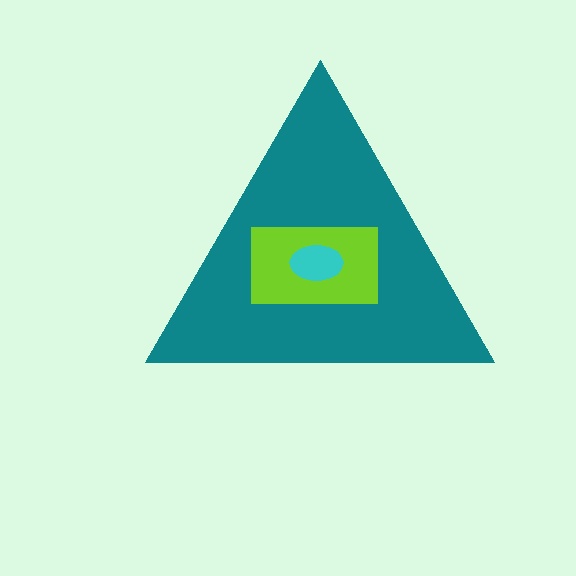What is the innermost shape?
The cyan ellipse.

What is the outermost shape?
The teal triangle.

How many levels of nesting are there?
3.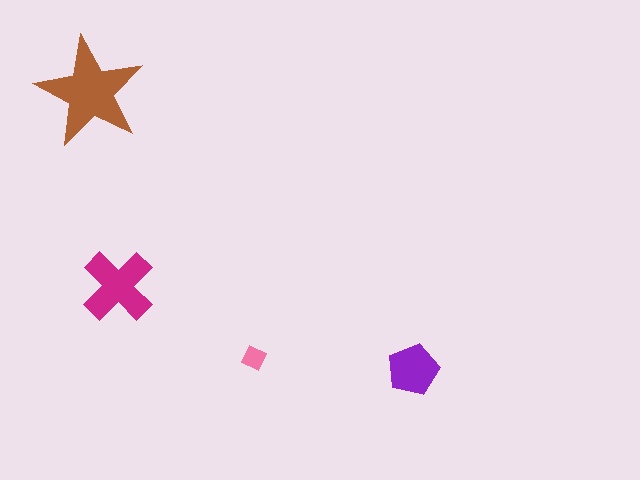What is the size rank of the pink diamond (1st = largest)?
4th.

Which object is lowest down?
The purple pentagon is bottommost.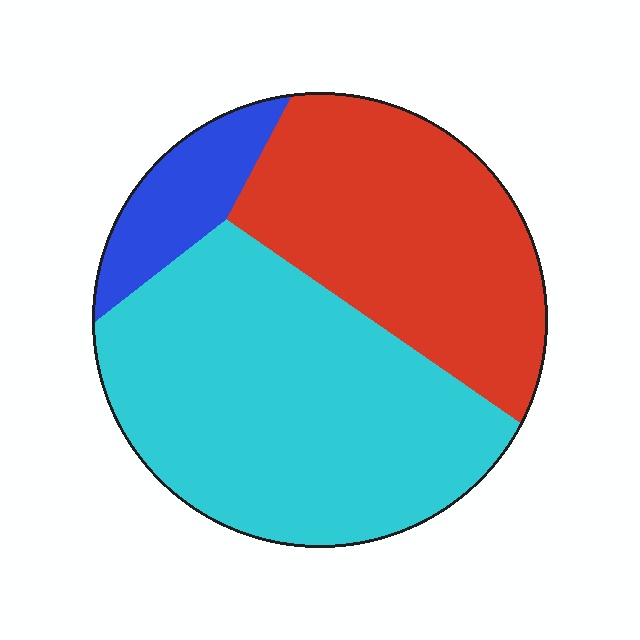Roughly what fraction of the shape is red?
Red takes up between a third and a half of the shape.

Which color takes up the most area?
Cyan, at roughly 55%.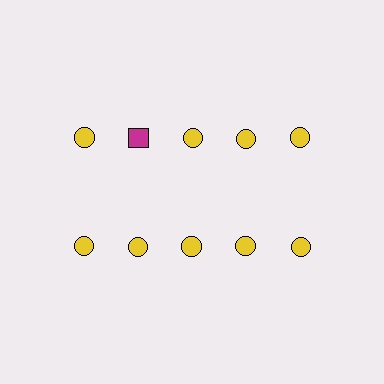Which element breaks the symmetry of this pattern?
The magenta square in the top row, second from left column breaks the symmetry. All other shapes are yellow circles.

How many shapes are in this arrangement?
There are 10 shapes arranged in a grid pattern.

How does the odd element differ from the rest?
It differs in both color (magenta instead of yellow) and shape (square instead of circle).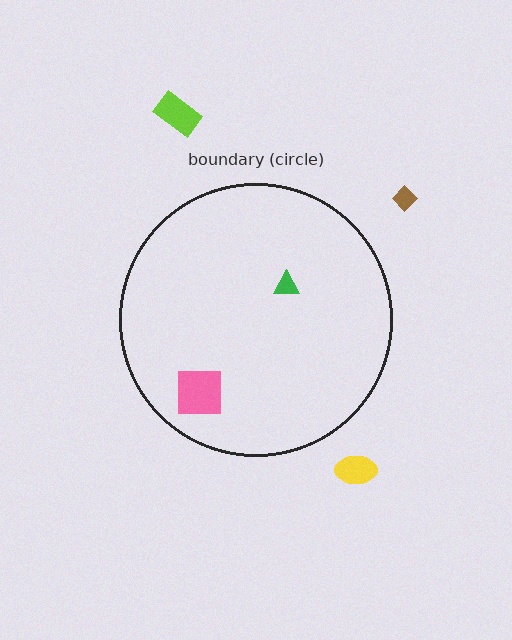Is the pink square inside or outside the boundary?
Inside.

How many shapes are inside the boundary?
2 inside, 3 outside.